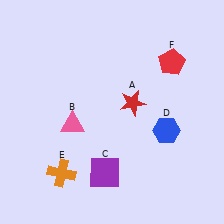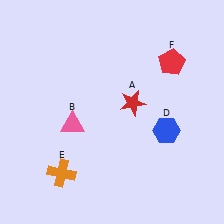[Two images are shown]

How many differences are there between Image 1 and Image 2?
There is 1 difference between the two images.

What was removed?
The purple square (C) was removed in Image 2.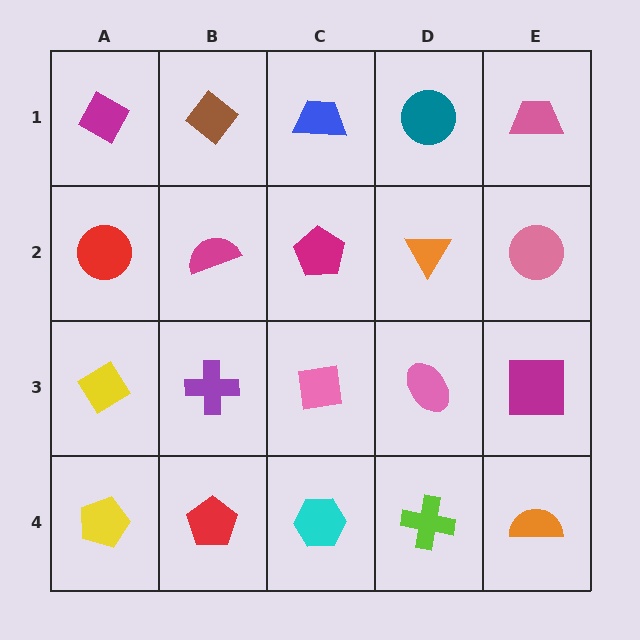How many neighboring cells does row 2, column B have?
4.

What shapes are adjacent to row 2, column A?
A magenta diamond (row 1, column A), a yellow diamond (row 3, column A), a magenta semicircle (row 2, column B).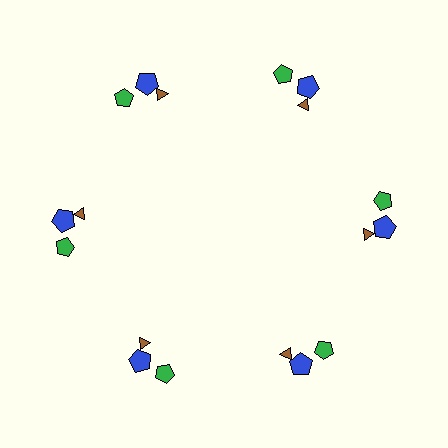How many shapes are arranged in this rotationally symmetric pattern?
There are 18 shapes, arranged in 6 groups of 3.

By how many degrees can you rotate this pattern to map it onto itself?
The pattern maps onto itself every 60 degrees of rotation.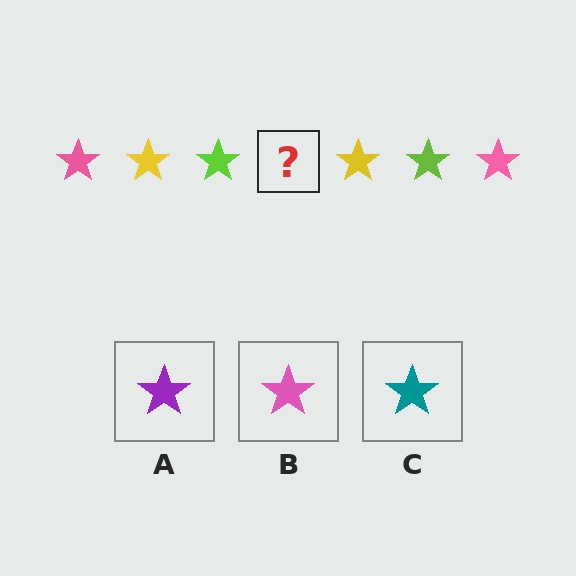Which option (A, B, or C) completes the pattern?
B.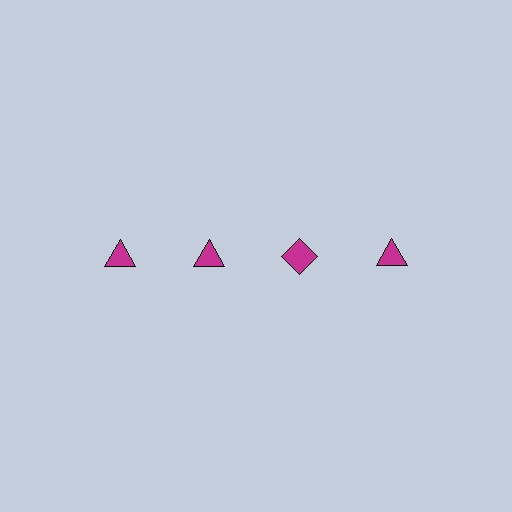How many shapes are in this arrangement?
There are 4 shapes arranged in a grid pattern.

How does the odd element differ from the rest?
It has a different shape: diamond instead of triangle.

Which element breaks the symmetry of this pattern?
The magenta diamond in the top row, center column breaks the symmetry. All other shapes are magenta triangles.